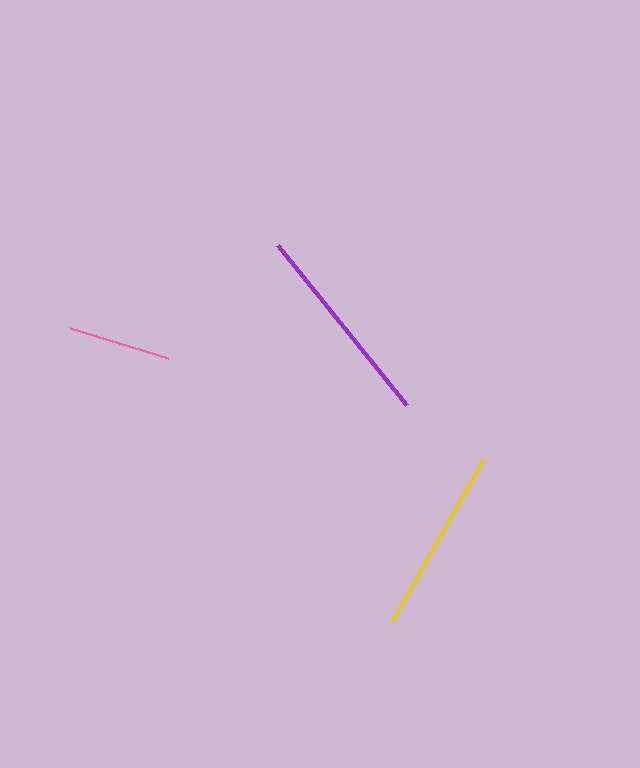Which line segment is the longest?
The purple line is the longest at approximately 206 pixels.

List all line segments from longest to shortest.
From longest to shortest: purple, yellow, pink.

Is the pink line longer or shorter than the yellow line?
The yellow line is longer than the pink line.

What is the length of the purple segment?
The purple segment is approximately 206 pixels long.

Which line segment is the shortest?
The pink line is the shortest at approximately 102 pixels.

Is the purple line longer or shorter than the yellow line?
The purple line is longer than the yellow line.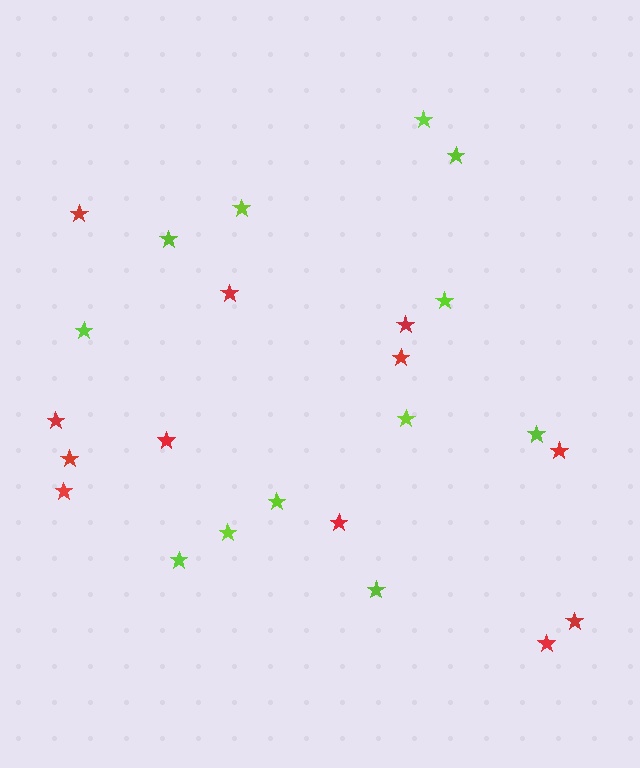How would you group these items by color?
There are 2 groups: one group of red stars (12) and one group of lime stars (12).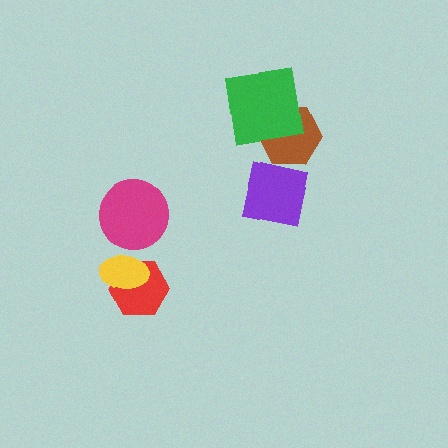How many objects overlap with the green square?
1 object overlaps with the green square.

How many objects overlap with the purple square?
1 object overlaps with the purple square.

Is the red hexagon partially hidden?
Yes, it is partially covered by another shape.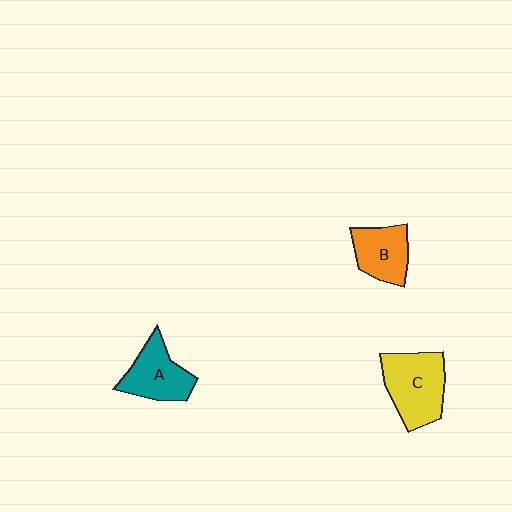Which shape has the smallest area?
Shape B (orange).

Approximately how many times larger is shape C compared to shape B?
Approximately 1.5 times.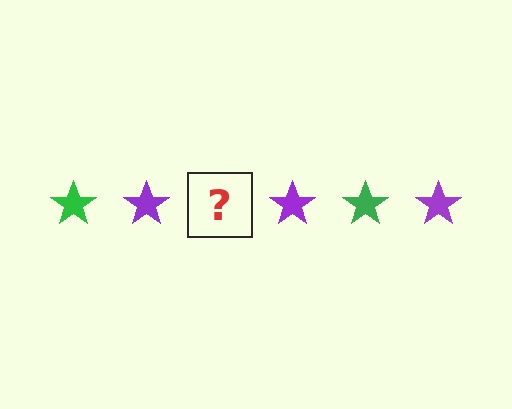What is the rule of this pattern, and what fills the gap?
The rule is that the pattern cycles through green, purple stars. The gap should be filled with a green star.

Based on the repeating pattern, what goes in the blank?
The blank should be a green star.